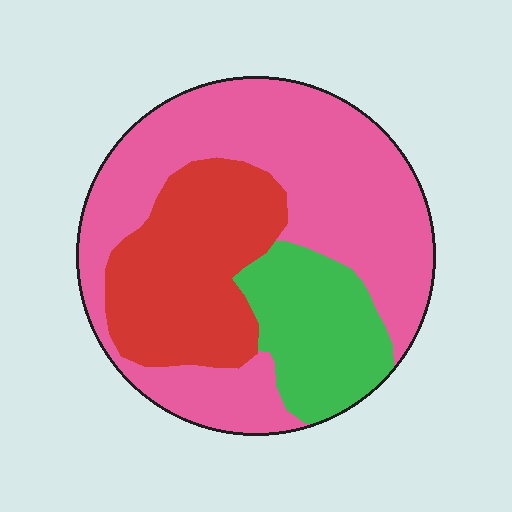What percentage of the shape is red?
Red covers around 25% of the shape.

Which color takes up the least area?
Green, at roughly 20%.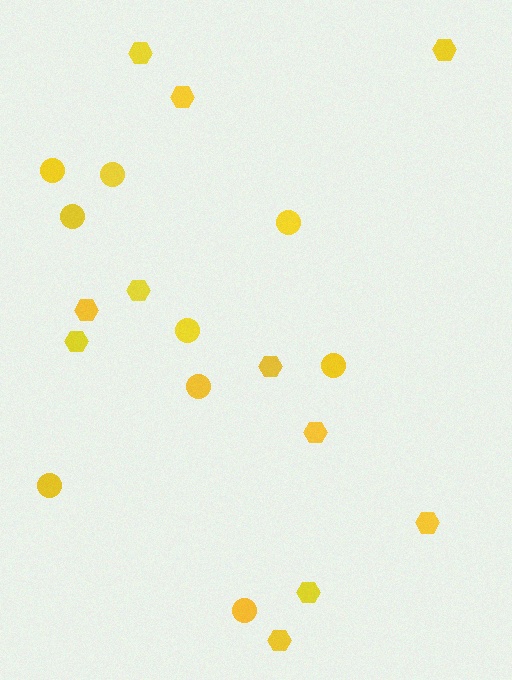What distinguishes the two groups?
There are 2 groups: one group of hexagons (11) and one group of circles (9).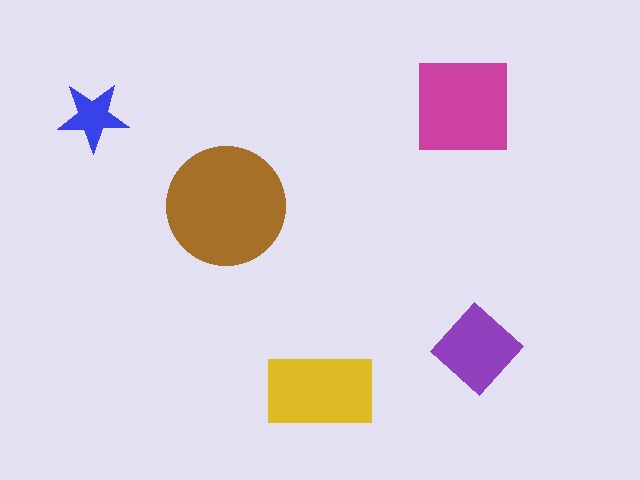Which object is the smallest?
The blue star.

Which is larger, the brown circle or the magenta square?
The brown circle.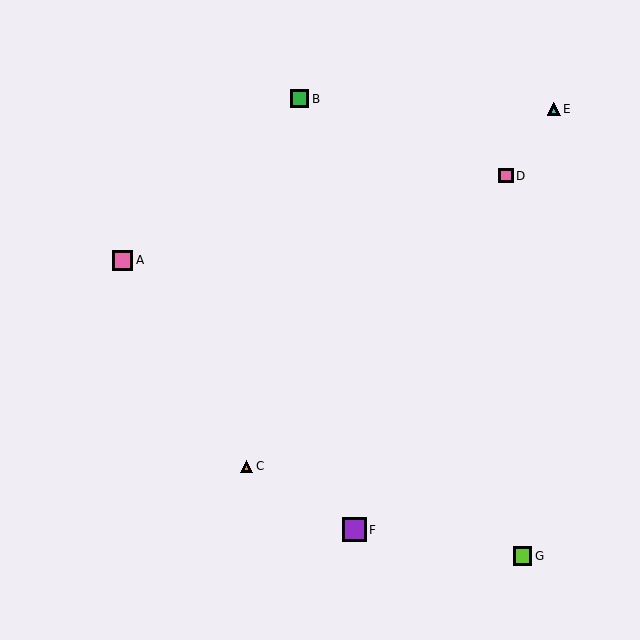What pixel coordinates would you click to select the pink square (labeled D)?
Click at (506, 176) to select the pink square D.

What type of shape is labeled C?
Shape C is an orange triangle.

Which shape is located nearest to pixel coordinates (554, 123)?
The cyan triangle (labeled E) at (554, 109) is nearest to that location.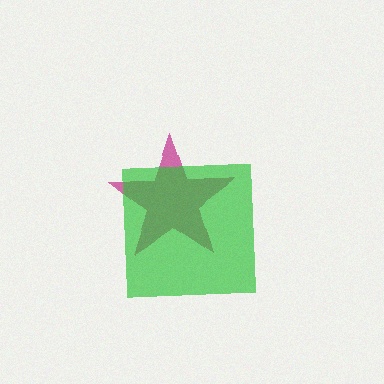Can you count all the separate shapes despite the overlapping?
Yes, there are 2 separate shapes.